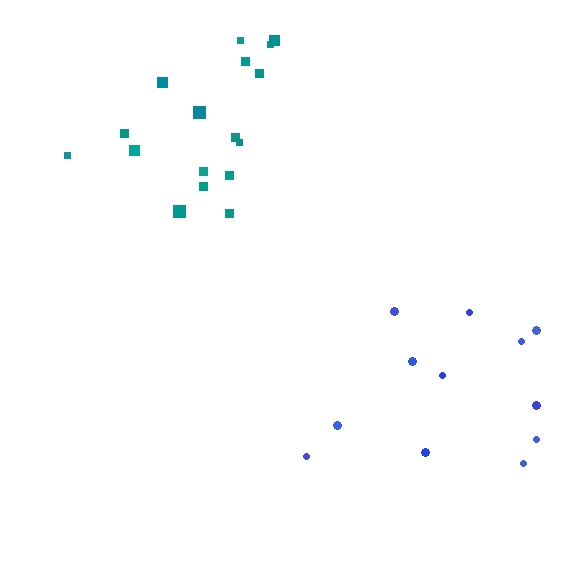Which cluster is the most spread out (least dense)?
Blue.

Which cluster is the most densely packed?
Teal.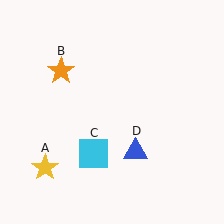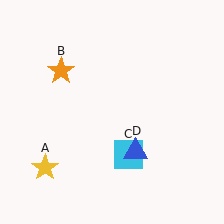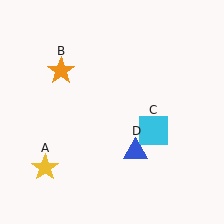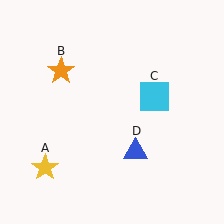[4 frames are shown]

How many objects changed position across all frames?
1 object changed position: cyan square (object C).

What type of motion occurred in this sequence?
The cyan square (object C) rotated counterclockwise around the center of the scene.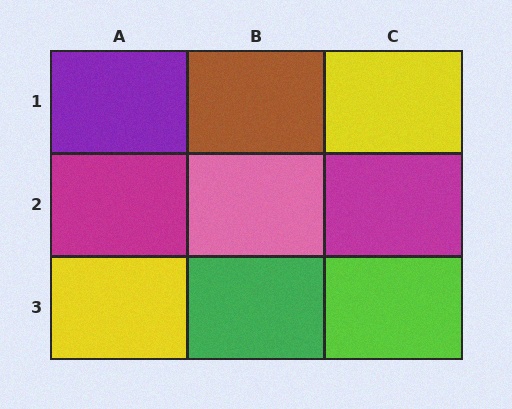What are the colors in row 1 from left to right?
Purple, brown, yellow.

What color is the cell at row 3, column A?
Yellow.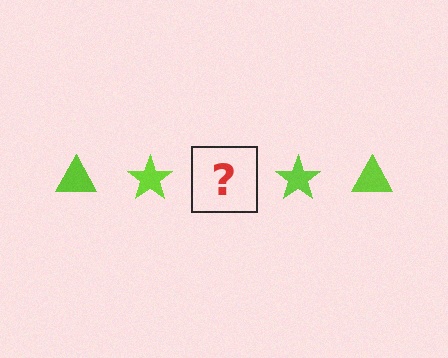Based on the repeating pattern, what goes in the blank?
The blank should be a lime triangle.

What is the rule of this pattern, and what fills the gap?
The rule is that the pattern cycles through triangle, star shapes in lime. The gap should be filled with a lime triangle.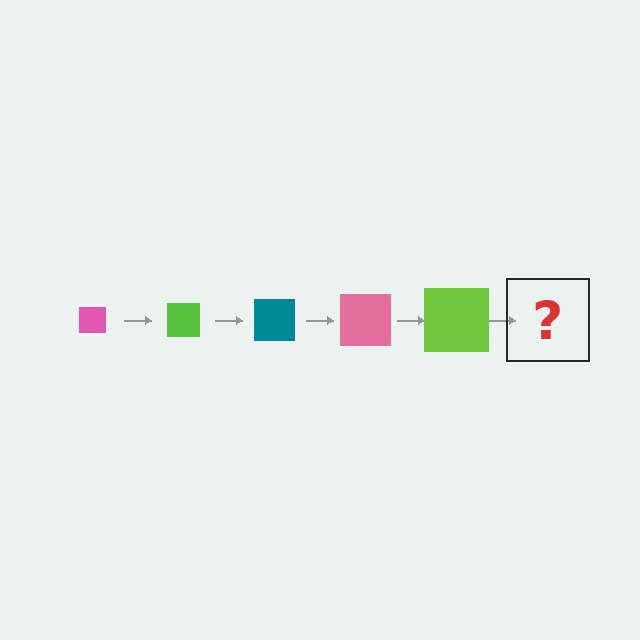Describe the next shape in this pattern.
It should be a teal square, larger than the previous one.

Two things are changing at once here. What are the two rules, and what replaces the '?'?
The two rules are that the square grows larger each step and the color cycles through pink, lime, and teal. The '?' should be a teal square, larger than the previous one.